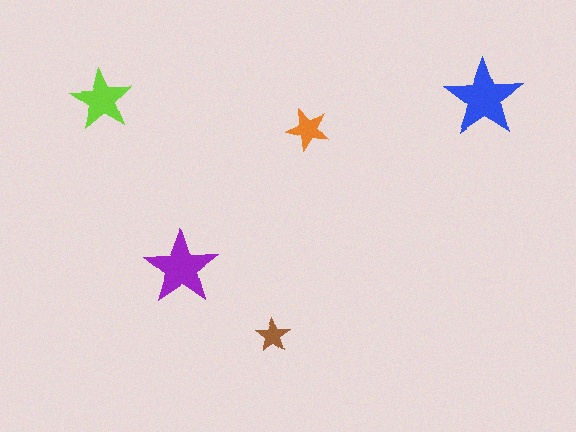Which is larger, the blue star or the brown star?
The blue one.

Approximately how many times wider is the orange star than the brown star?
About 1.5 times wider.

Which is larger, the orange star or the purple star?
The purple one.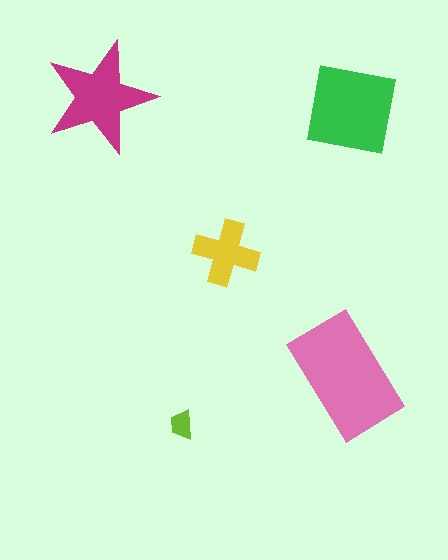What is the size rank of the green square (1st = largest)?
2nd.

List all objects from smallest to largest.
The lime trapezoid, the yellow cross, the magenta star, the green square, the pink rectangle.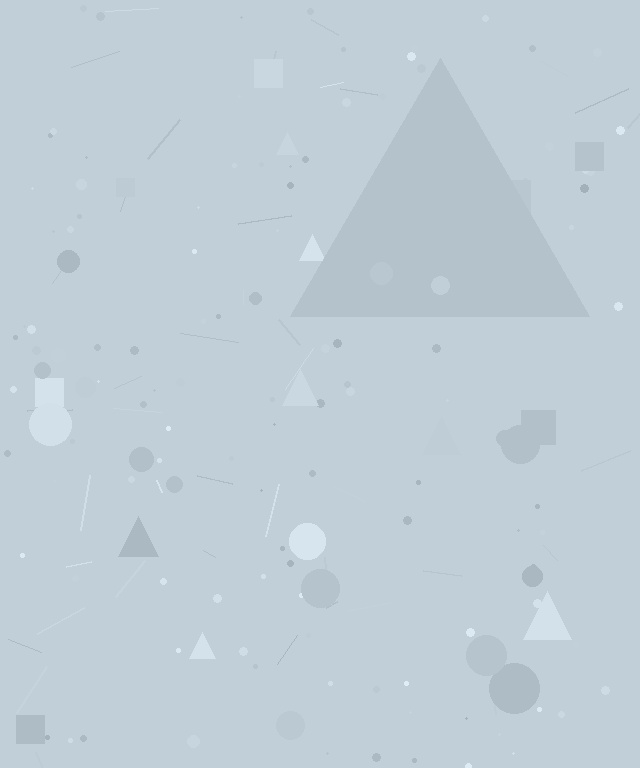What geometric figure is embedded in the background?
A triangle is embedded in the background.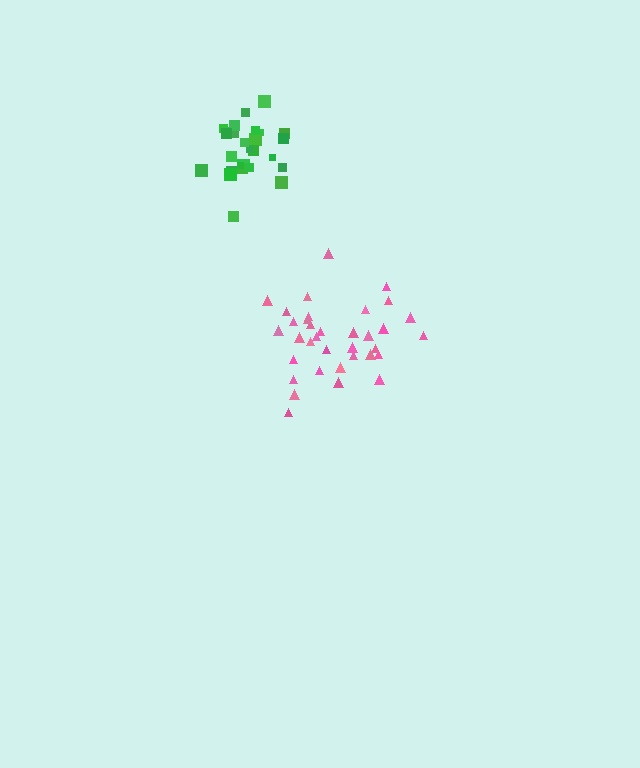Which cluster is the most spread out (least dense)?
Pink.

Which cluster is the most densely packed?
Green.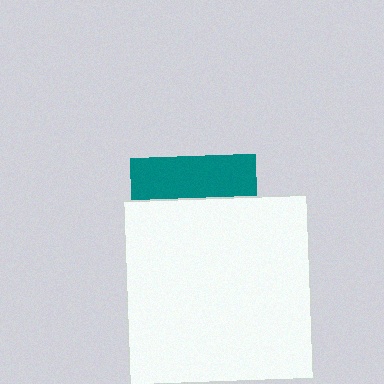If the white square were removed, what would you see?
You would see the complete teal square.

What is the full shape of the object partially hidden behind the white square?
The partially hidden object is a teal square.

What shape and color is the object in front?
The object in front is a white square.